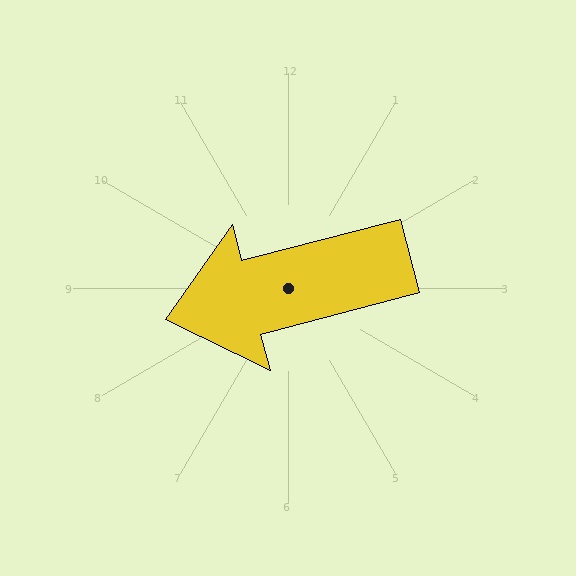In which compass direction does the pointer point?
West.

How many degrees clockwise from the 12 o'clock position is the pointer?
Approximately 255 degrees.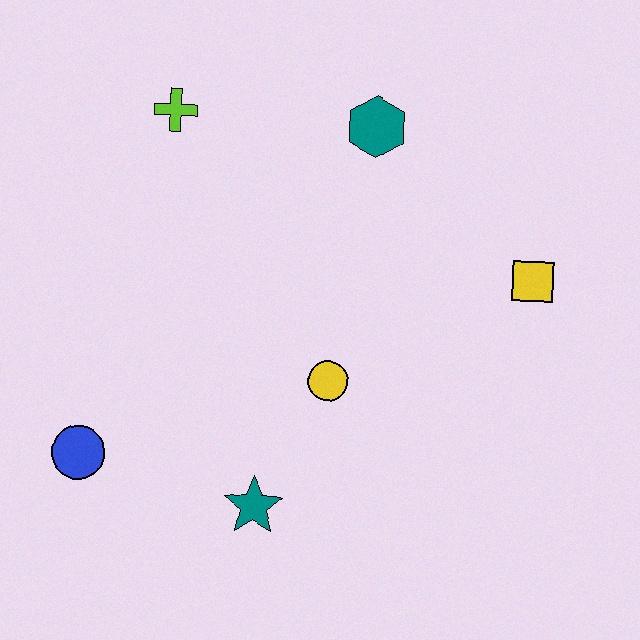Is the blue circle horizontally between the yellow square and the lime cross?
No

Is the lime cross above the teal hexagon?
Yes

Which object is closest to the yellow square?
The teal hexagon is closest to the yellow square.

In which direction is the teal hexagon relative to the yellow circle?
The teal hexagon is above the yellow circle.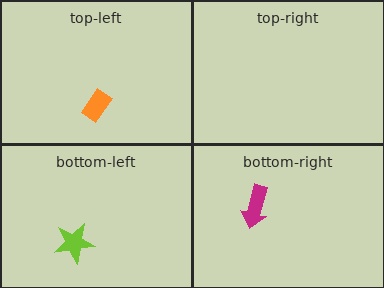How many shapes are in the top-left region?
1.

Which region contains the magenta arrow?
The bottom-right region.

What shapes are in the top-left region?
The orange rectangle.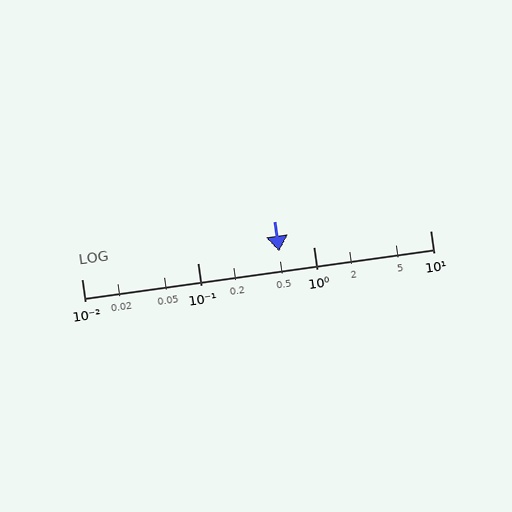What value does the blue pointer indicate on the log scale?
The pointer indicates approximately 0.5.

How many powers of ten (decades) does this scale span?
The scale spans 3 decades, from 0.01 to 10.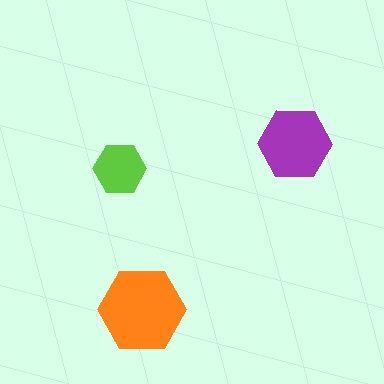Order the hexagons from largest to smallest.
the orange one, the purple one, the lime one.